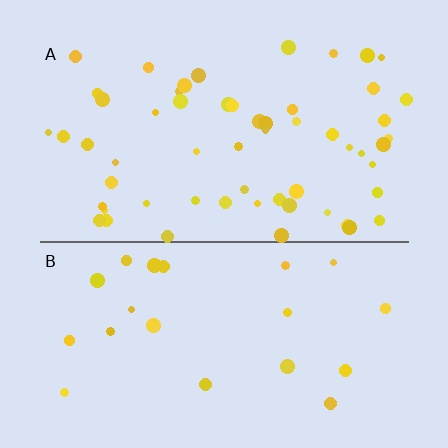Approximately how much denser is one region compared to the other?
Approximately 2.7× — region A over region B.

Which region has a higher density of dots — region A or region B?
A (the top).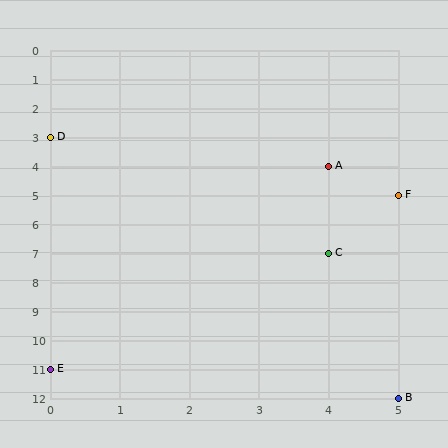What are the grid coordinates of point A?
Point A is at grid coordinates (4, 4).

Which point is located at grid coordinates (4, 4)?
Point A is at (4, 4).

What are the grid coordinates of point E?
Point E is at grid coordinates (0, 11).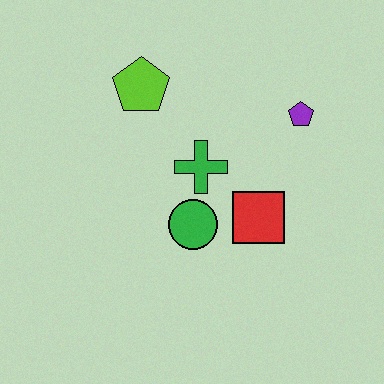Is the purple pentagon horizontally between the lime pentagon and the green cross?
No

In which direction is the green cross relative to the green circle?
The green cross is above the green circle.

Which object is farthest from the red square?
The lime pentagon is farthest from the red square.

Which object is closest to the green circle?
The green cross is closest to the green circle.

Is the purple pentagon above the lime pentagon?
No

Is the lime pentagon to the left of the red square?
Yes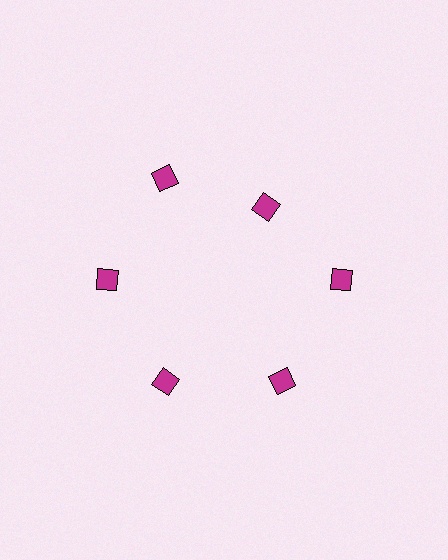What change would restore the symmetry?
The symmetry would be restored by moving it outward, back onto the ring so that all 6 squares sit at equal angles and equal distance from the center.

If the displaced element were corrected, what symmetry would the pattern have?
It would have 6-fold rotational symmetry — the pattern would map onto itself every 60 degrees.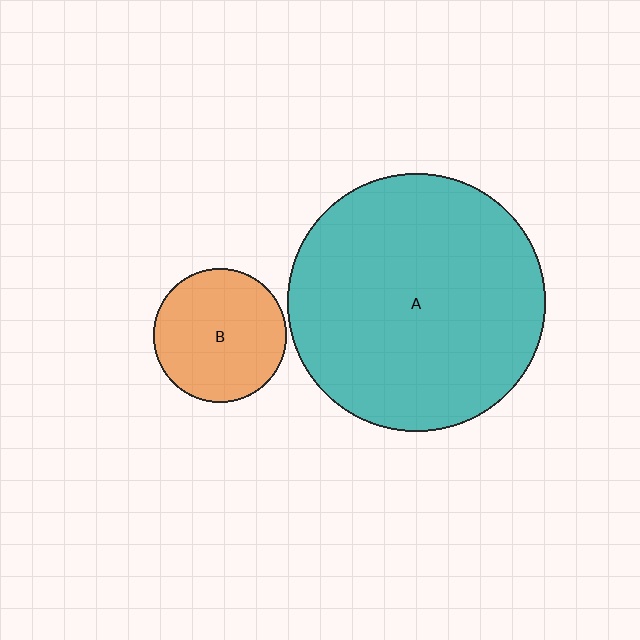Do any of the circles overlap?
No, none of the circles overlap.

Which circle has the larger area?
Circle A (teal).